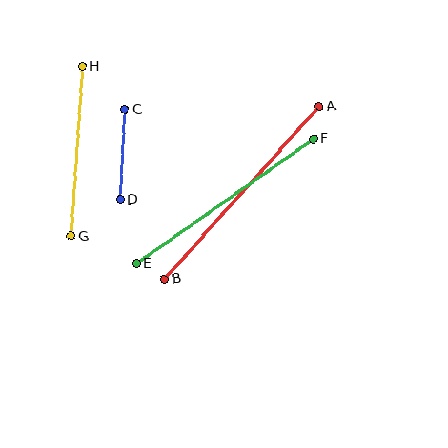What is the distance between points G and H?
The distance is approximately 170 pixels.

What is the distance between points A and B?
The distance is approximately 232 pixels.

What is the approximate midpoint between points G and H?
The midpoint is at approximately (77, 151) pixels.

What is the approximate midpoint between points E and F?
The midpoint is at approximately (225, 201) pixels.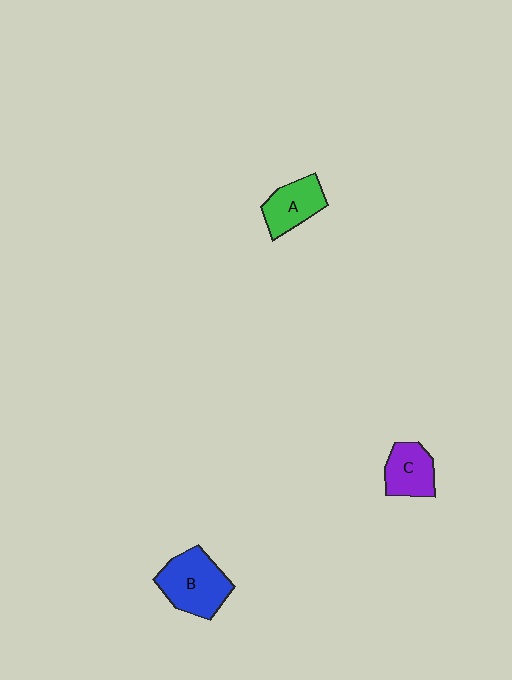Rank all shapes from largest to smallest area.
From largest to smallest: B (blue), A (green), C (purple).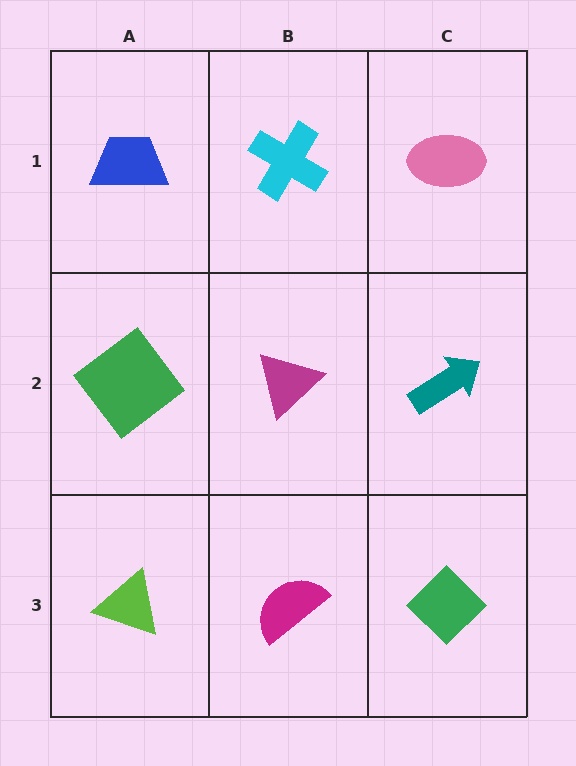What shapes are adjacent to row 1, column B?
A magenta triangle (row 2, column B), a blue trapezoid (row 1, column A), a pink ellipse (row 1, column C).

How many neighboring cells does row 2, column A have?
3.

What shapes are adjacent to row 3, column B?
A magenta triangle (row 2, column B), a lime triangle (row 3, column A), a green diamond (row 3, column C).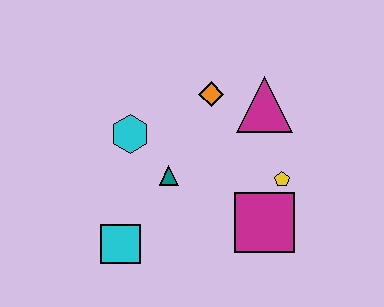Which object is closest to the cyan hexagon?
The teal triangle is closest to the cyan hexagon.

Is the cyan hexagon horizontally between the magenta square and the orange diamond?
No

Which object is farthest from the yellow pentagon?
The cyan square is farthest from the yellow pentagon.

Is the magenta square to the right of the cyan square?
Yes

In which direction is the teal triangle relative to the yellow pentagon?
The teal triangle is to the left of the yellow pentagon.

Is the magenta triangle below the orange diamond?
Yes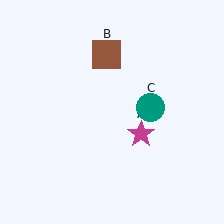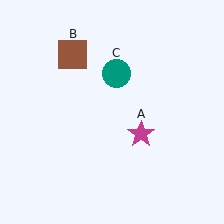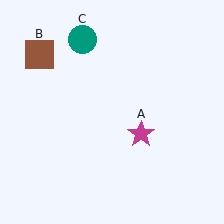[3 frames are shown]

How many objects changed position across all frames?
2 objects changed position: brown square (object B), teal circle (object C).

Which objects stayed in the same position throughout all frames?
Magenta star (object A) remained stationary.